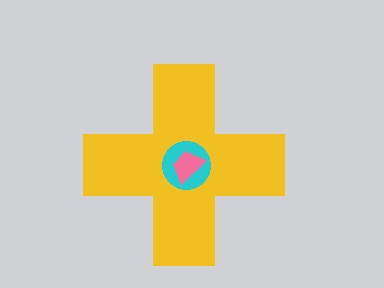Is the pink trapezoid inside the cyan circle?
Yes.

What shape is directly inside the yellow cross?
The cyan circle.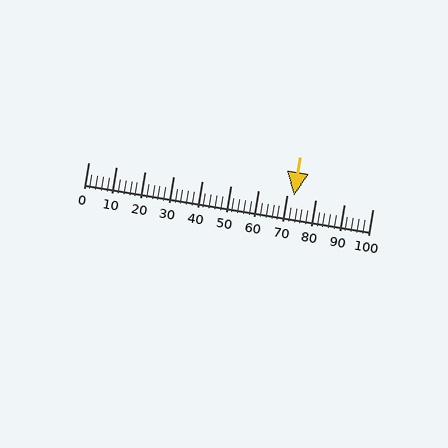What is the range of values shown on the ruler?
The ruler shows values from 0 to 100.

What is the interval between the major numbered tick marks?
The major tick marks are spaced 10 units apart.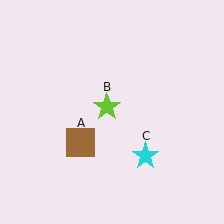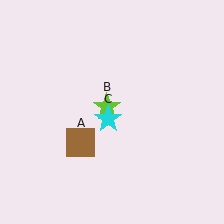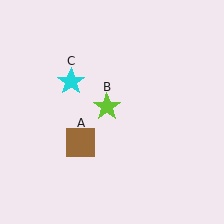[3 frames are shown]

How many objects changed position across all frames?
1 object changed position: cyan star (object C).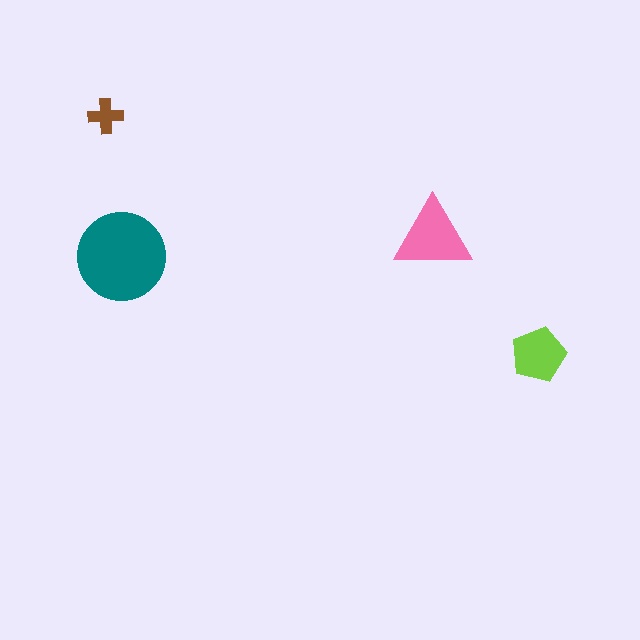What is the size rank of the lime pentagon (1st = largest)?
3rd.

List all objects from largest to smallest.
The teal circle, the pink triangle, the lime pentagon, the brown cross.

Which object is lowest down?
The lime pentagon is bottommost.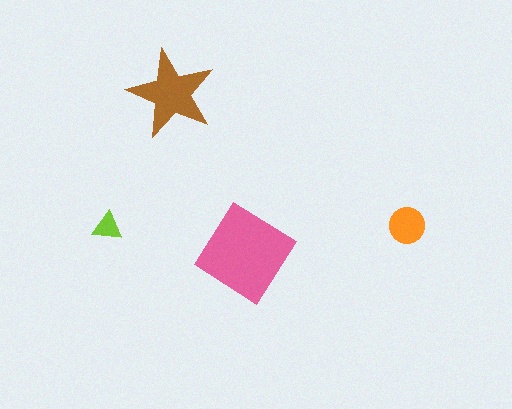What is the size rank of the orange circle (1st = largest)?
3rd.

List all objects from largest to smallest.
The pink diamond, the brown star, the orange circle, the lime triangle.